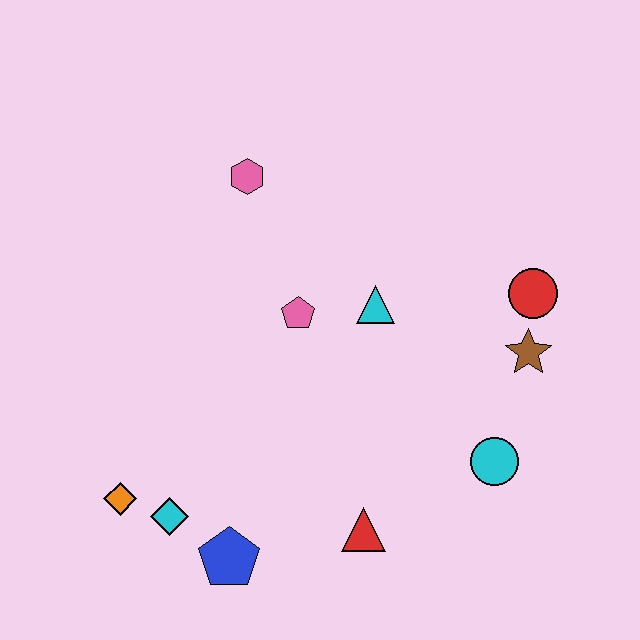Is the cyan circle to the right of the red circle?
No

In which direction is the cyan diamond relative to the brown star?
The cyan diamond is to the left of the brown star.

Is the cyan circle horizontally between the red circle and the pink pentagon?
Yes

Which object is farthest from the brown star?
The orange diamond is farthest from the brown star.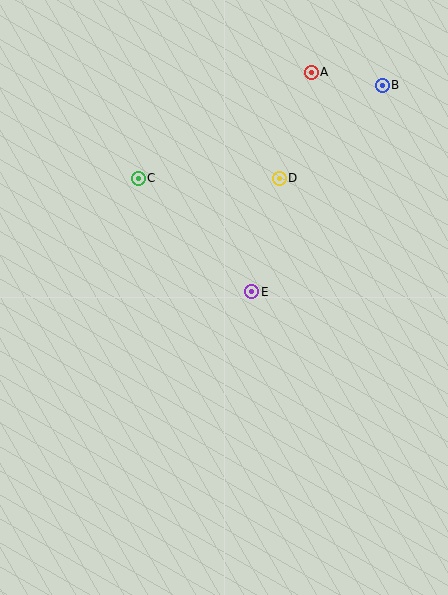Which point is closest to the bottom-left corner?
Point E is closest to the bottom-left corner.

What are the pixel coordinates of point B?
Point B is at (382, 85).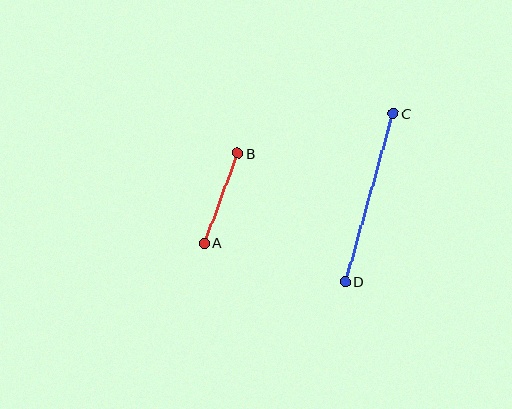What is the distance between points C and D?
The distance is approximately 175 pixels.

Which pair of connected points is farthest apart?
Points C and D are farthest apart.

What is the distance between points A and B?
The distance is approximately 96 pixels.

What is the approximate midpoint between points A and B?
The midpoint is at approximately (221, 198) pixels.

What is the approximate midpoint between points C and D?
The midpoint is at approximately (369, 198) pixels.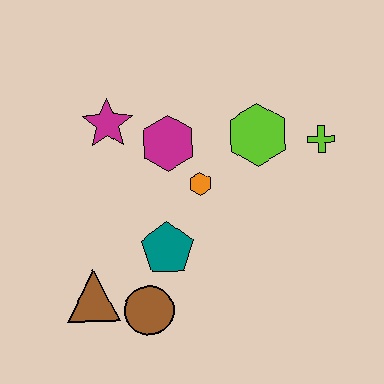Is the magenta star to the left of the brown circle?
Yes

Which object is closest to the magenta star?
The magenta hexagon is closest to the magenta star.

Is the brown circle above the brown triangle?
No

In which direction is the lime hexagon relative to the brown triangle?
The lime hexagon is to the right of the brown triangle.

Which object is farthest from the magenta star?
The lime cross is farthest from the magenta star.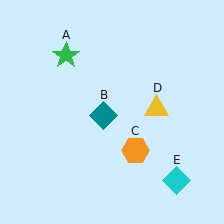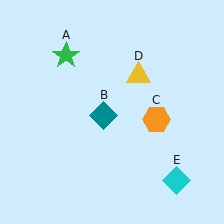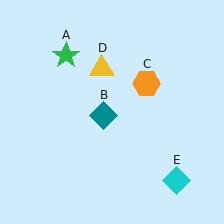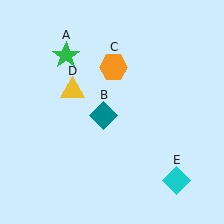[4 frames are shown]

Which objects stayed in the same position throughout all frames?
Green star (object A) and teal diamond (object B) and cyan diamond (object E) remained stationary.